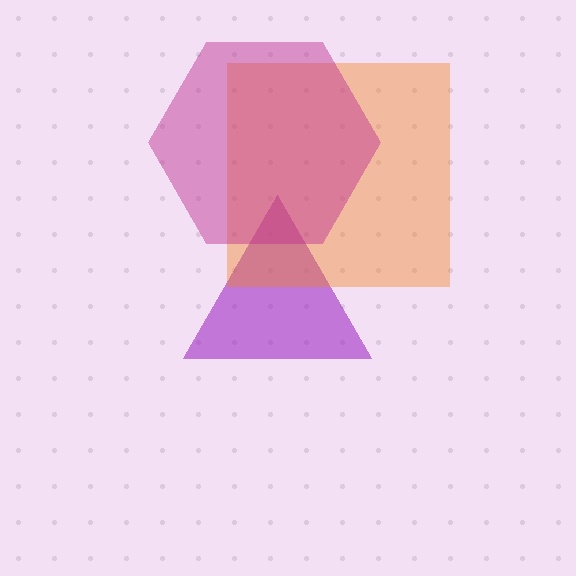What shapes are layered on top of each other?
The layered shapes are: a purple triangle, an orange square, a magenta hexagon.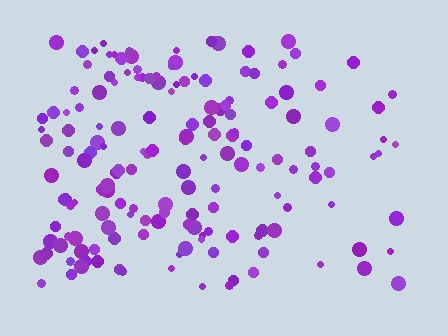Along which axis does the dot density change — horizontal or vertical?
Horizontal.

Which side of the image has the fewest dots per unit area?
The right.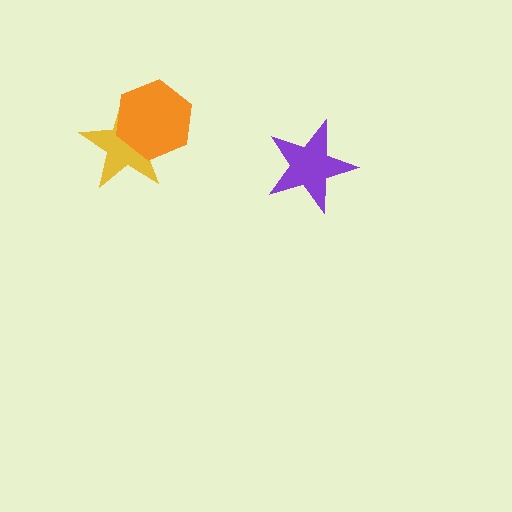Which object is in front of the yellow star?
The orange hexagon is in front of the yellow star.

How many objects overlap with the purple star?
0 objects overlap with the purple star.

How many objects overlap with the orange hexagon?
1 object overlaps with the orange hexagon.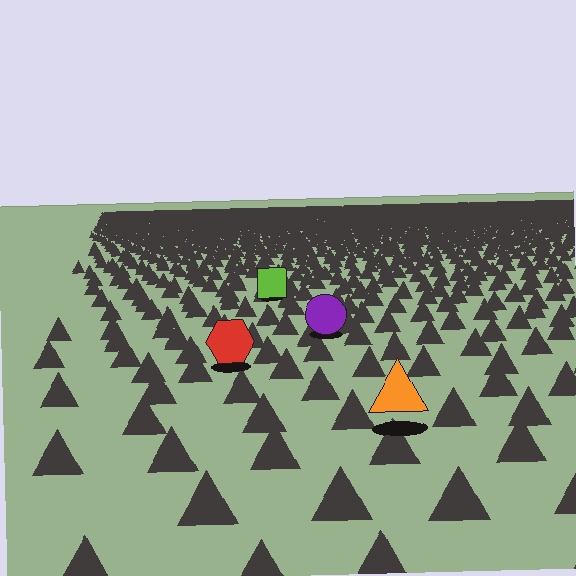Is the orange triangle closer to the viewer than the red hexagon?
Yes. The orange triangle is closer — you can tell from the texture gradient: the ground texture is coarser near it.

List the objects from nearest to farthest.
From nearest to farthest: the orange triangle, the red hexagon, the purple circle, the lime square.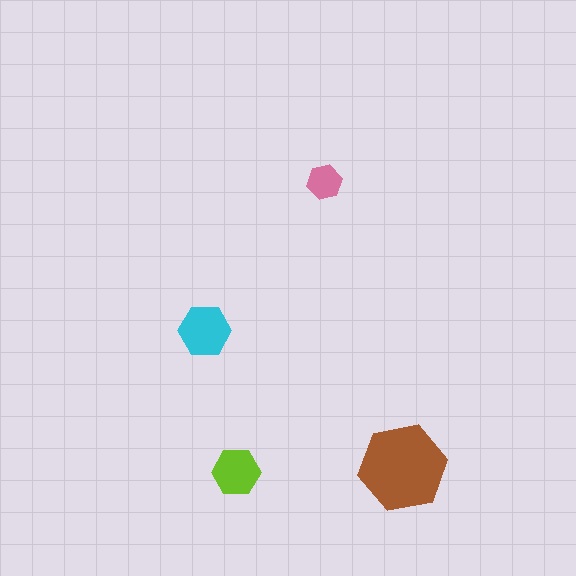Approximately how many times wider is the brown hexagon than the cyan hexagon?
About 1.5 times wider.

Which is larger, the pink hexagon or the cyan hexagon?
The cyan one.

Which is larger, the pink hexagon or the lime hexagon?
The lime one.